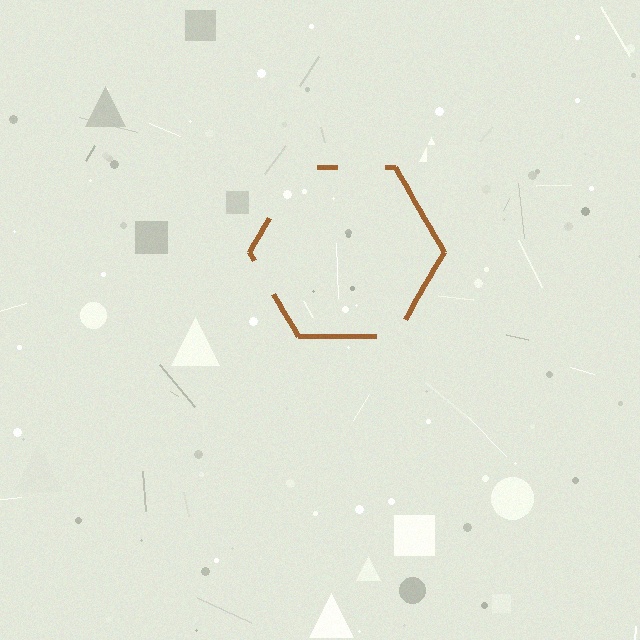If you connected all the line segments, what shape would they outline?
They would outline a hexagon.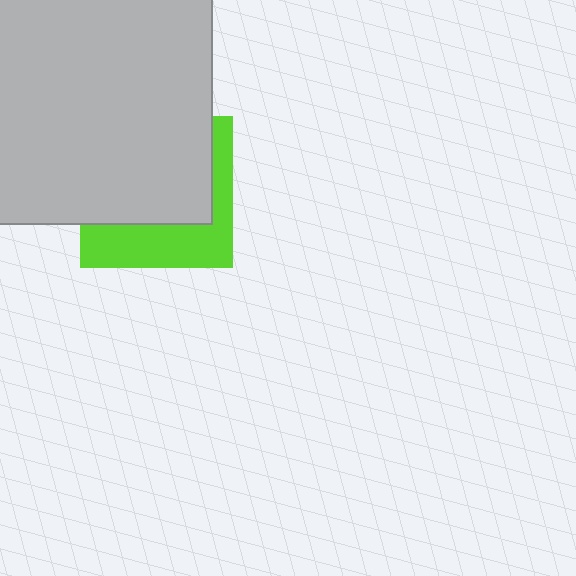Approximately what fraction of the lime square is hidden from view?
Roughly 63% of the lime square is hidden behind the light gray rectangle.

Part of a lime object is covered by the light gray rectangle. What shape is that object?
It is a square.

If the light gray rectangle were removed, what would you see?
You would see the complete lime square.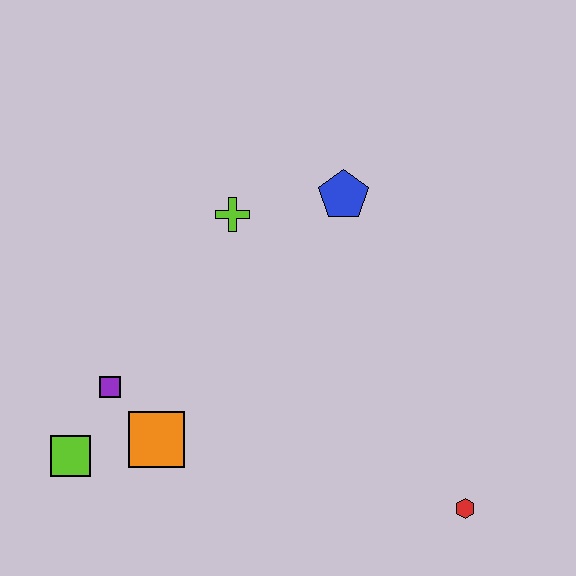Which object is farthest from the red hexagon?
The lime square is farthest from the red hexagon.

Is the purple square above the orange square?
Yes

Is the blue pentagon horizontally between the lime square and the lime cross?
No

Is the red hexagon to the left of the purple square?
No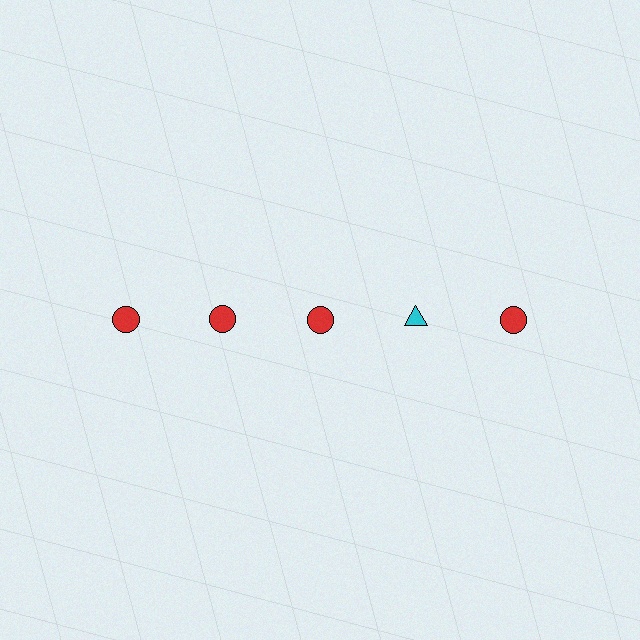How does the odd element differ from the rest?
It differs in both color (cyan instead of red) and shape (triangle instead of circle).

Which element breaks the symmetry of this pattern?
The cyan triangle in the top row, second from right column breaks the symmetry. All other shapes are red circles.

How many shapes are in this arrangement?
There are 5 shapes arranged in a grid pattern.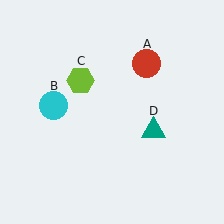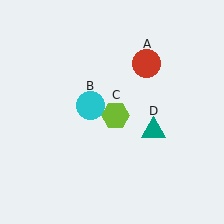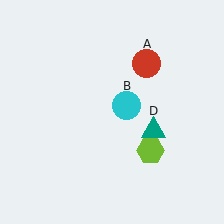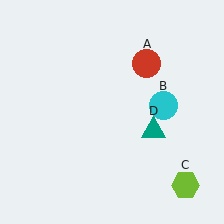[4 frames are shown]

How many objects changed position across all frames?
2 objects changed position: cyan circle (object B), lime hexagon (object C).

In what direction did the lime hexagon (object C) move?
The lime hexagon (object C) moved down and to the right.